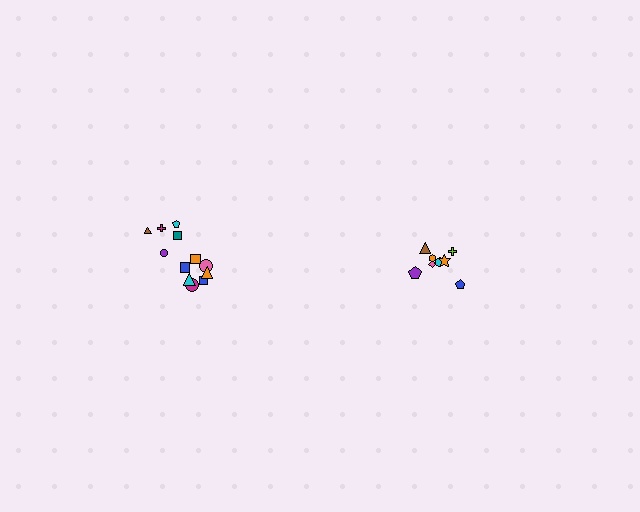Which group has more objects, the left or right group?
The left group.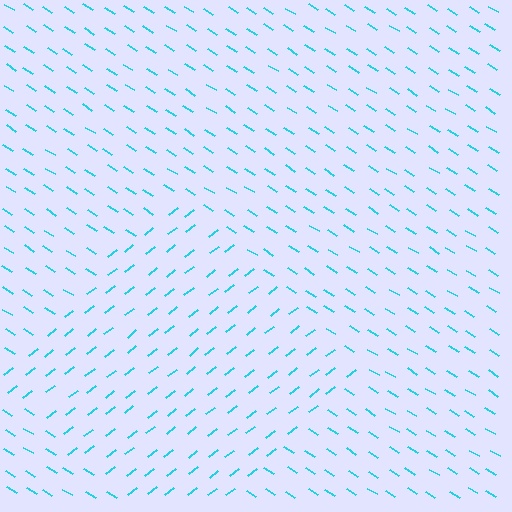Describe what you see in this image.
The image is filled with small cyan line segments. A diamond region in the image has lines oriented differently from the surrounding lines, creating a visible texture boundary.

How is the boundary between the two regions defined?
The boundary is defined purely by a change in line orientation (approximately 70 degrees difference). All lines are the same color and thickness.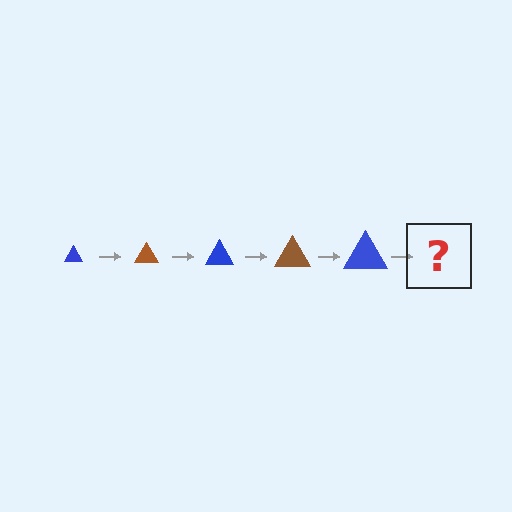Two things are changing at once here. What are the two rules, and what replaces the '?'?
The two rules are that the triangle grows larger each step and the color cycles through blue and brown. The '?' should be a brown triangle, larger than the previous one.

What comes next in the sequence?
The next element should be a brown triangle, larger than the previous one.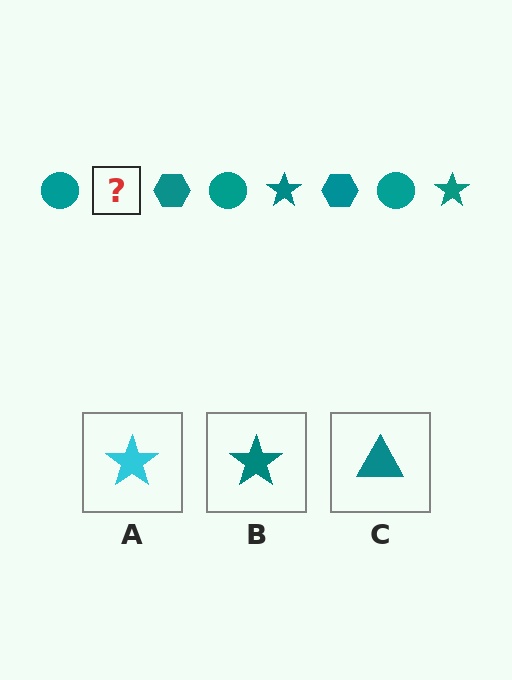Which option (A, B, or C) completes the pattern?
B.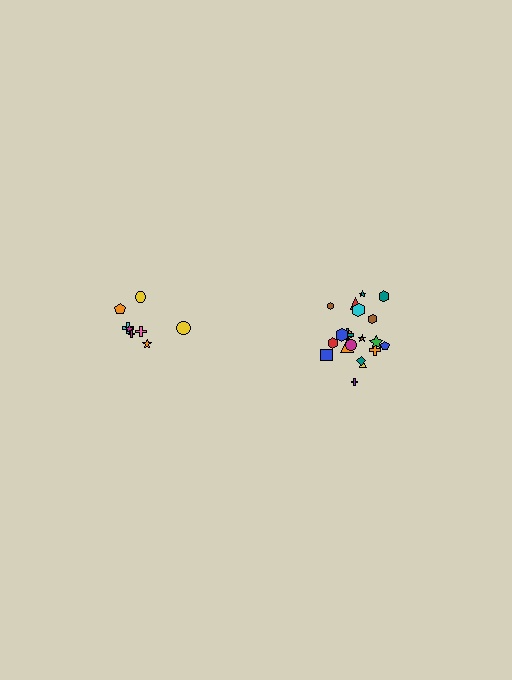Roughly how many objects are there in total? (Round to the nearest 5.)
Roughly 30 objects in total.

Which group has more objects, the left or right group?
The right group.